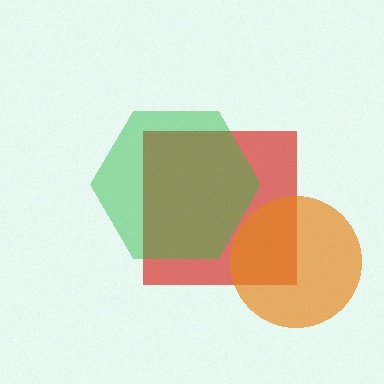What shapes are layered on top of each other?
The layered shapes are: a red square, a green hexagon, an orange circle.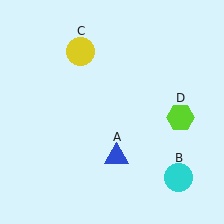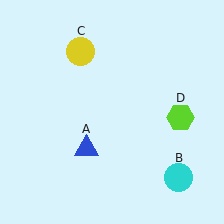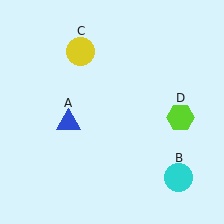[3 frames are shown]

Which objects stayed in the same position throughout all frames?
Cyan circle (object B) and yellow circle (object C) and lime hexagon (object D) remained stationary.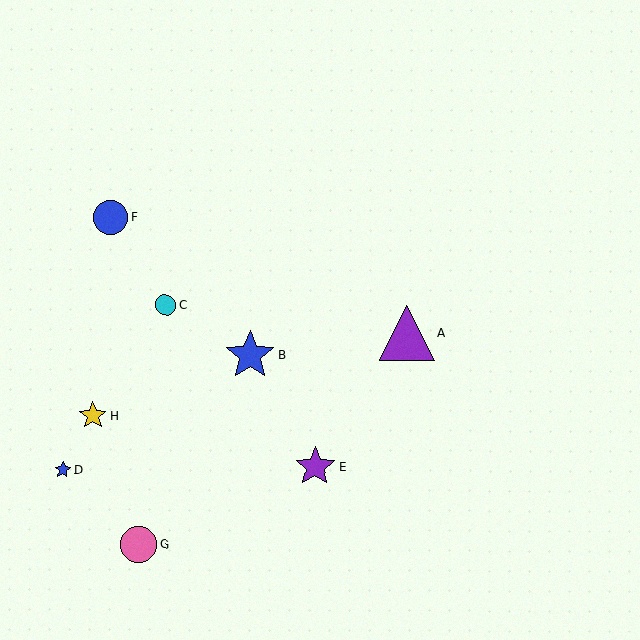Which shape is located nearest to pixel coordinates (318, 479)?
The purple star (labeled E) at (315, 467) is nearest to that location.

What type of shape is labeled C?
Shape C is a cyan circle.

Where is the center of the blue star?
The center of the blue star is at (63, 470).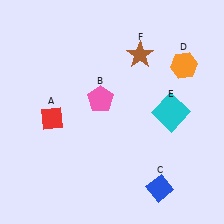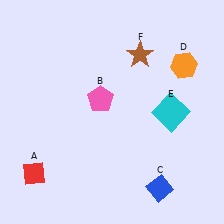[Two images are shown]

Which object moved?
The red diamond (A) moved down.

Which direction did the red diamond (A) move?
The red diamond (A) moved down.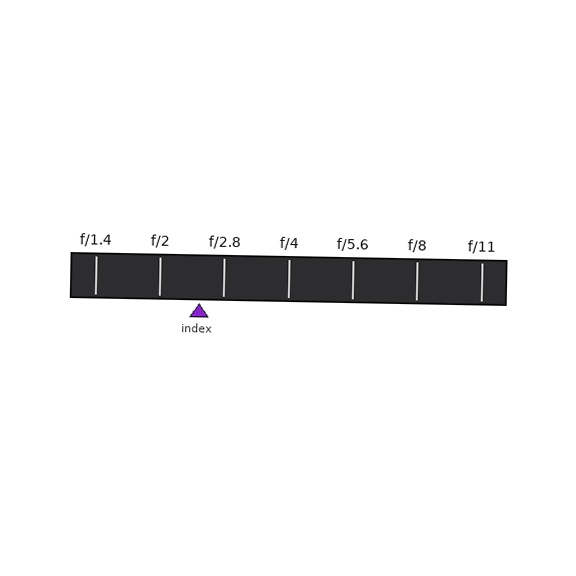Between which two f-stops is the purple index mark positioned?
The index mark is between f/2 and f/2.8.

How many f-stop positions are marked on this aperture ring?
There are 7 f-stop positions marked.